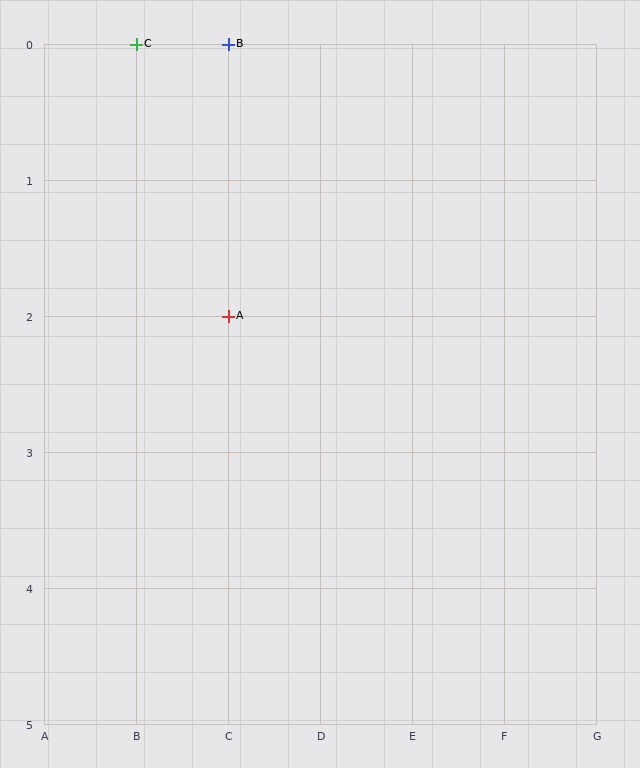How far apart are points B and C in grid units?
Points B and C are 1 column apart.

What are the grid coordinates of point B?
Point B is at grid coordinates (C, 0).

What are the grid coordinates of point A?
Point A is at grid coordinates (C, 2).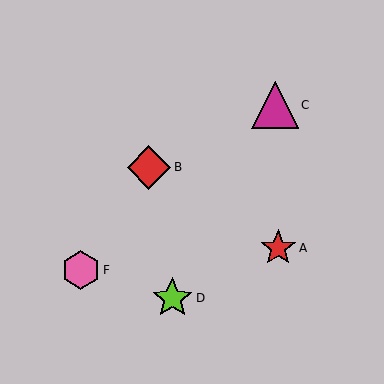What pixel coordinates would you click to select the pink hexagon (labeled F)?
Click at (81, 270) to select the pink hexagon F.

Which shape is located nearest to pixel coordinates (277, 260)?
The red star (labeled A) at (278, 248) is nearest to that location.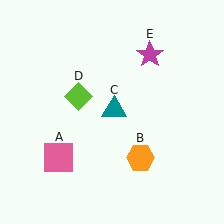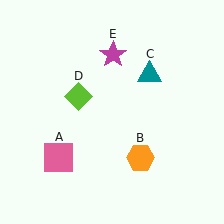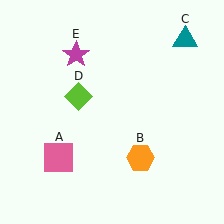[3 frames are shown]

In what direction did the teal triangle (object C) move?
The teal triangle (object C) moved up and to the right.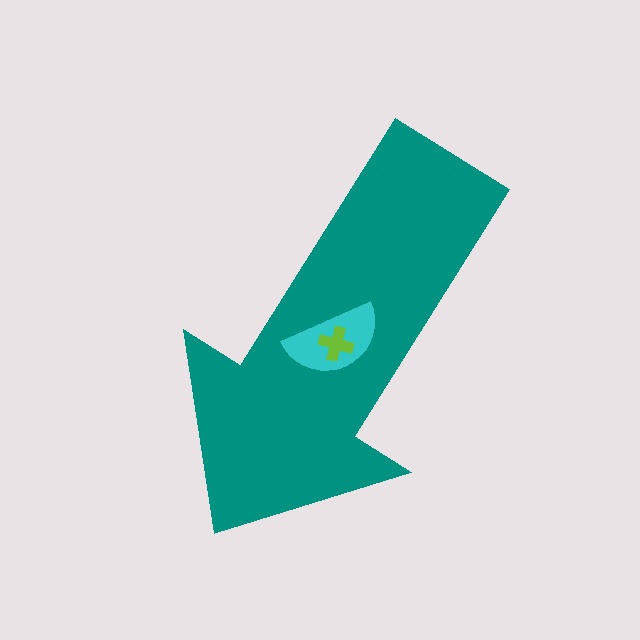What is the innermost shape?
The lime cross.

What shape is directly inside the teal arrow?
The cyan semicircle.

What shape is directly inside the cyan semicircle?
The lime cross.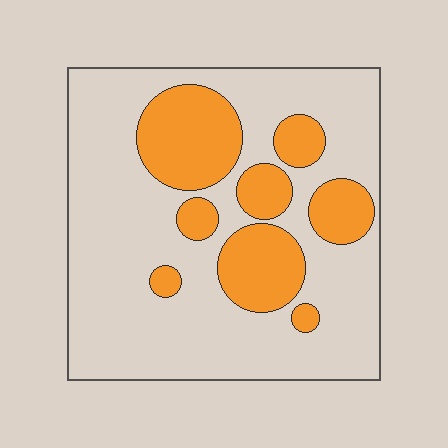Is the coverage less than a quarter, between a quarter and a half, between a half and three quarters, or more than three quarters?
Between a quarter and a half.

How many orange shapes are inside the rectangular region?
8.